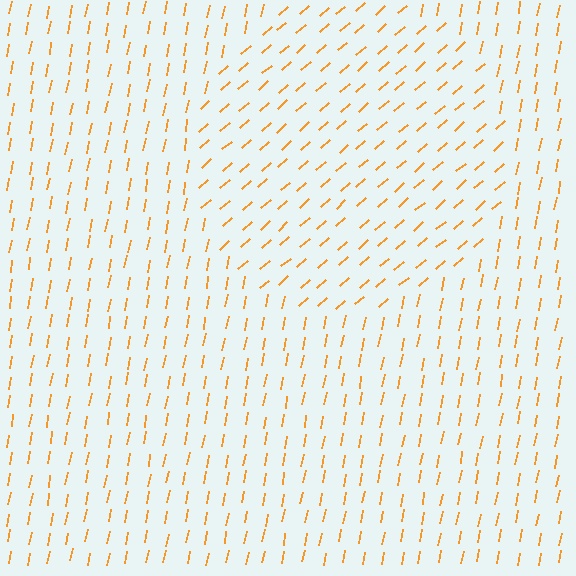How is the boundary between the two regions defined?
The boundary is defined purely by a change in line orientation (approximately 38 degrees difference). All lines are the same color and thickness.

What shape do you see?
I see a circle.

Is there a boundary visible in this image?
Yes, there is a texture boundary formed by a change in line orientation.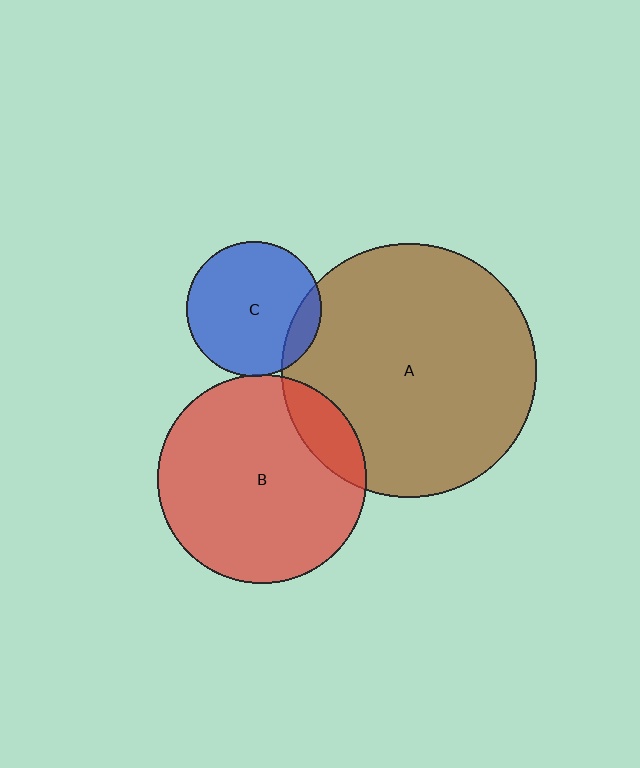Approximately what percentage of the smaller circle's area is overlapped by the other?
Approximately 15%.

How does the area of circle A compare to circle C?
Approximately 3.6 times.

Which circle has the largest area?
Circle A (brown).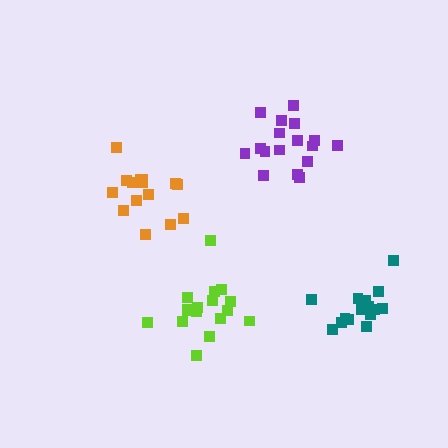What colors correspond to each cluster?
The clusters are colored: teal, orange, lime, purple.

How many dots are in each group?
Group 1: 16 dots, Group 2: 16 dots, Group 3: 17 dots, Group 4: 17 dots (66 total).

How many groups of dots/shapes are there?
There are 4 groups.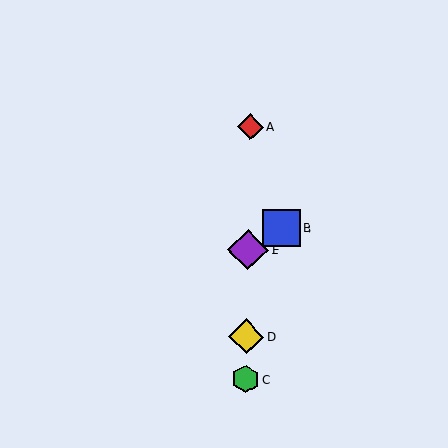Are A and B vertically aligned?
No, A is at x≈250 and B is at x≈281.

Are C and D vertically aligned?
Yes, both are at x≈245.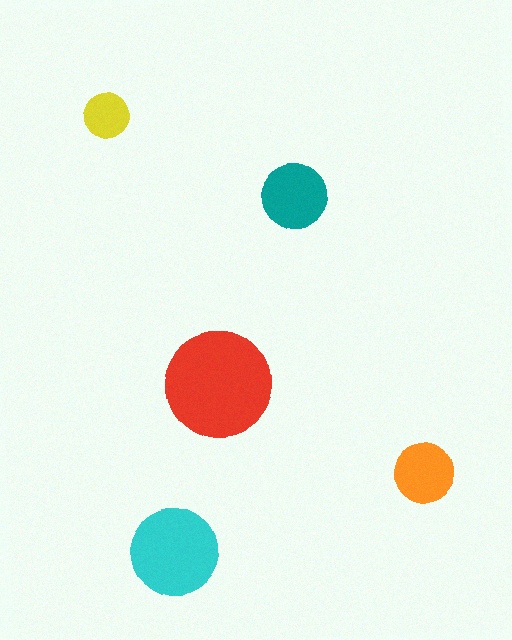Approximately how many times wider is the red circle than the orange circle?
About 2 times wider.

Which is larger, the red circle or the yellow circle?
The red one.